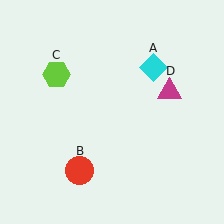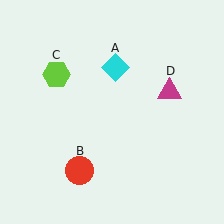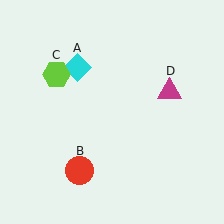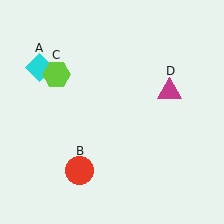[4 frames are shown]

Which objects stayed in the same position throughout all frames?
Red circle (object B) and lime hexagon (object C) and magenta triangle (object D) remained stationary.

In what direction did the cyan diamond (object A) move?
The cyan diamond (object A) moved left.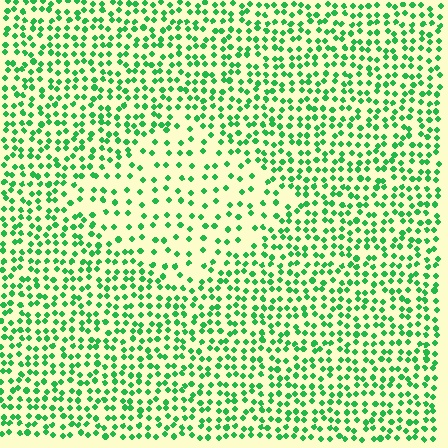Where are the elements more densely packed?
The elements are more densely packed outside the diamond boundary.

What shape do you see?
I see a diamond.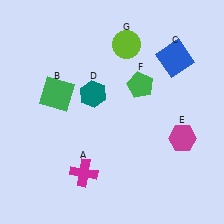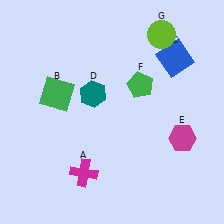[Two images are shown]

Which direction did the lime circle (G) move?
The lime circle (G) moved right.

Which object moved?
The lime circle (G) moved right.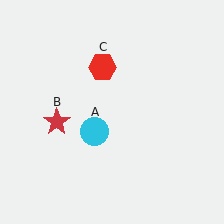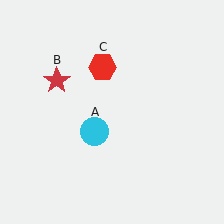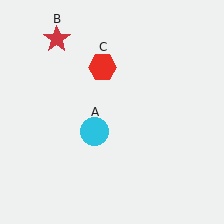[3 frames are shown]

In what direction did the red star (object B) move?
The red star (object B) moved up.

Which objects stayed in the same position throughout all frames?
Cyan circle (object A) and red hexagon (object C) remained stationary.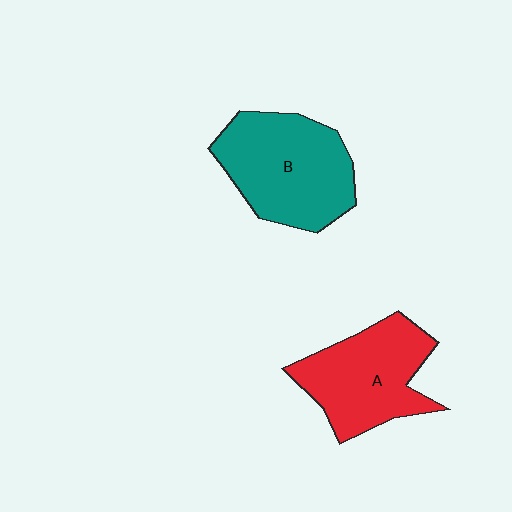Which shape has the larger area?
Shape B (teal).